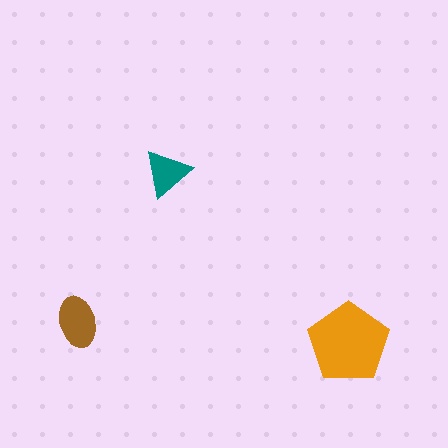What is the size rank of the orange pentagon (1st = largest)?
1st.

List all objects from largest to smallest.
The orange pentagon, the brown ellipse, the teal triangle.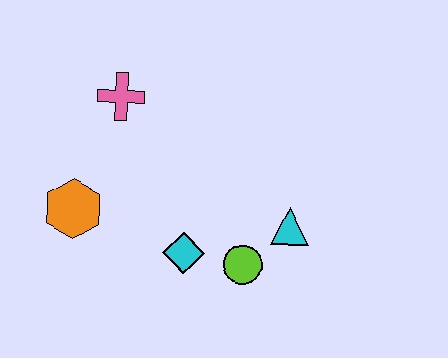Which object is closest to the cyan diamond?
The lime circle is closest to the cyan diamond.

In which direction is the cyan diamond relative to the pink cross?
The cyan diamond is below the pink cross.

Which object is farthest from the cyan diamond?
The pink cross is farthest from the cyan diamond.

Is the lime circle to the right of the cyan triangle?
No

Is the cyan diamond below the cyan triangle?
Yes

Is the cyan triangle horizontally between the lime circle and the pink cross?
No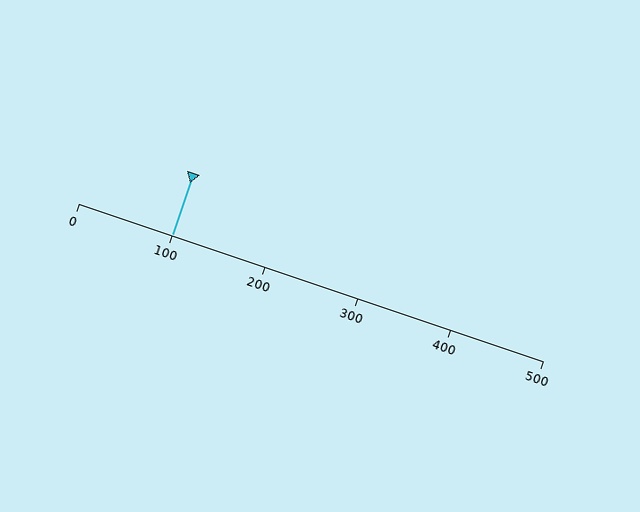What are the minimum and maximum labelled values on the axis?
The axis runs from 0 to 500.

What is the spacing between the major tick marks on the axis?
The major ticks are spaced 100 apart.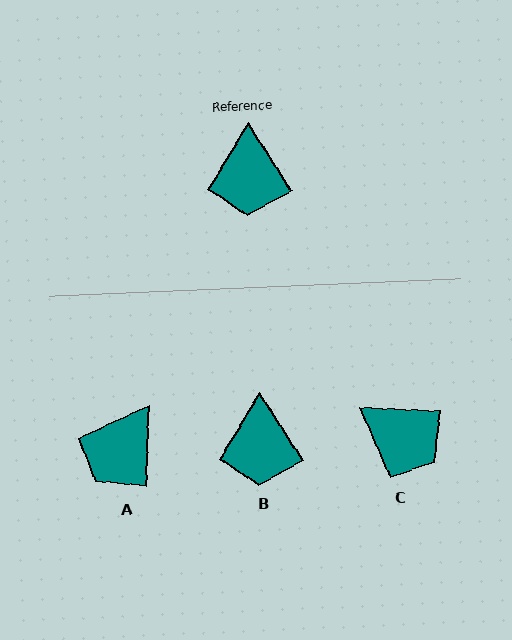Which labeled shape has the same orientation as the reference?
B.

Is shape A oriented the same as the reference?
No, it is off by about 34 degrees.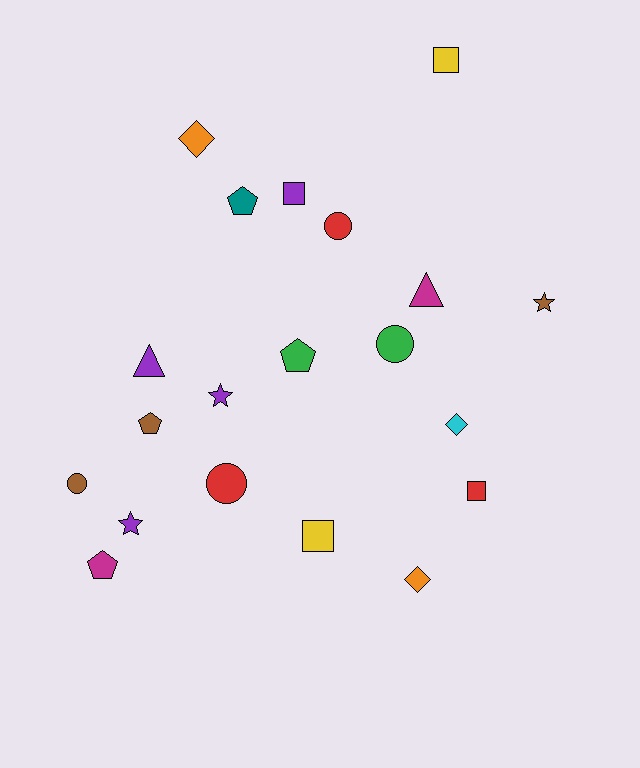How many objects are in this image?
There are 20 objects.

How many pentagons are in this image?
There are 4 pentagons.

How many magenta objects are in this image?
There are 2 magenta objects.